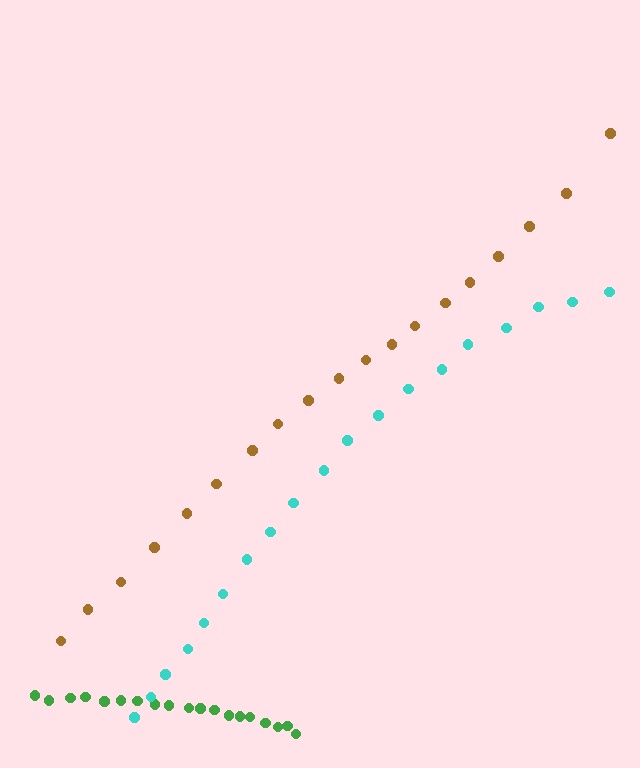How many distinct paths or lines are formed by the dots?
There are 3 distinct paths.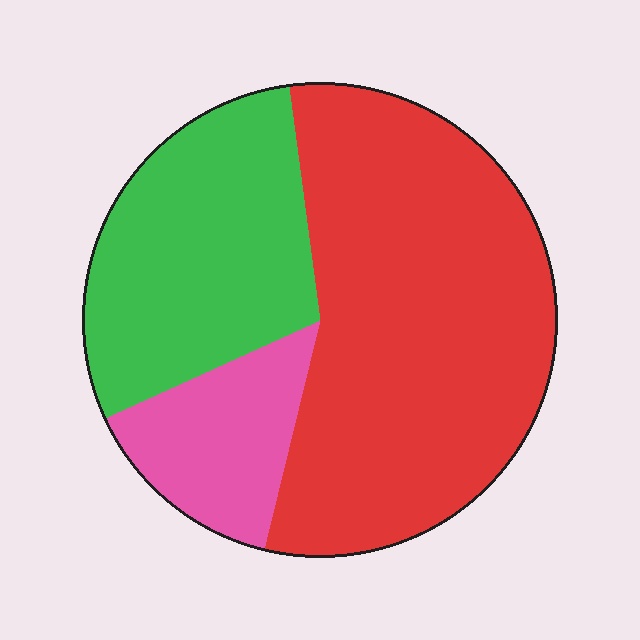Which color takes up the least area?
Pink, at roughly 15%.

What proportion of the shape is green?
Green covers around 30% of the shape.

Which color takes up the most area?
Red, at roughly 55%.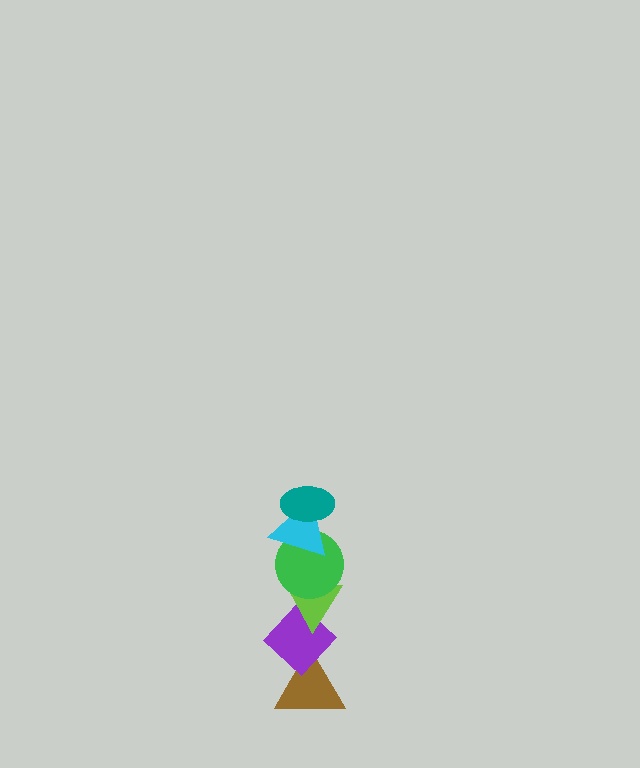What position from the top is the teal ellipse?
The teal ellipse is 1st from the top.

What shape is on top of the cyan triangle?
The teal ellipse is on top of the cyan triangle.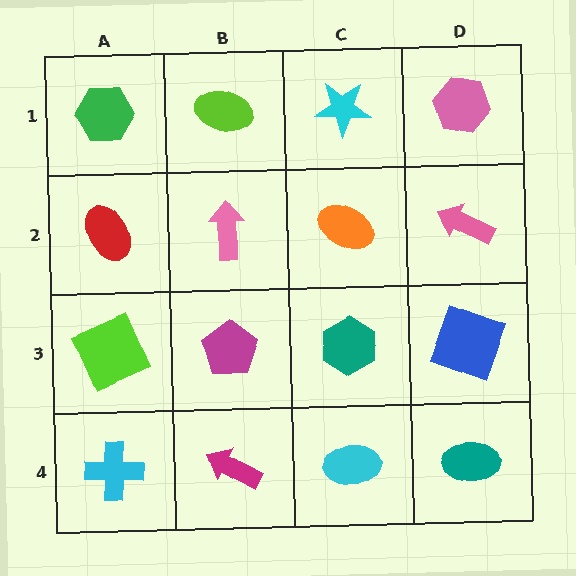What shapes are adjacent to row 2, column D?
A pink hexagon (row 1, column D), a blue square (row 3, column D), an orange ellipse (row 2, column C).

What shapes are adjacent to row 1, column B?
A pink arrow (row 2, column B), a green hexagon (row 1, column A), a cyan star (row 1, column C).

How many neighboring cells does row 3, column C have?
4.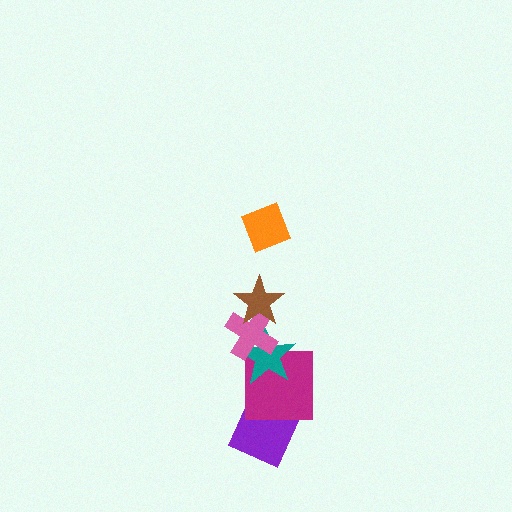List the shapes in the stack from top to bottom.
From top to bottom: the orange diamond, the brown star, the pink cross, the teal star, the magenta square, the purple diamond.